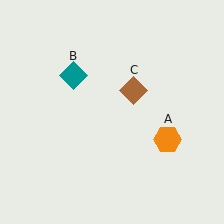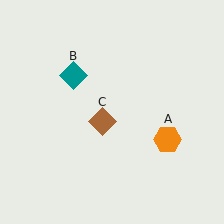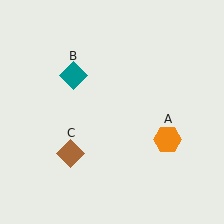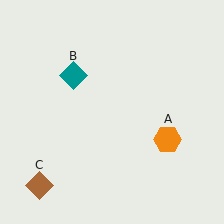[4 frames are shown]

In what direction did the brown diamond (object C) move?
The brown diamond (object C) moved down and to the left.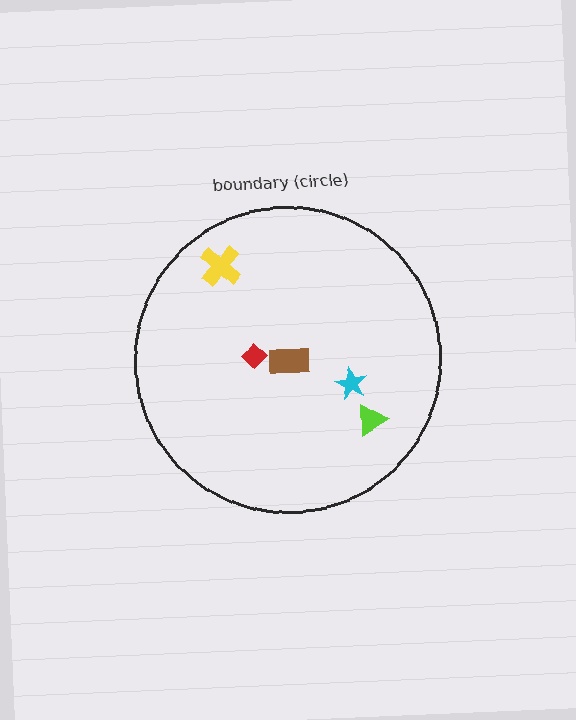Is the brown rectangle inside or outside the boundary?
Inside.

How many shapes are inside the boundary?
5 inside, 0 outside.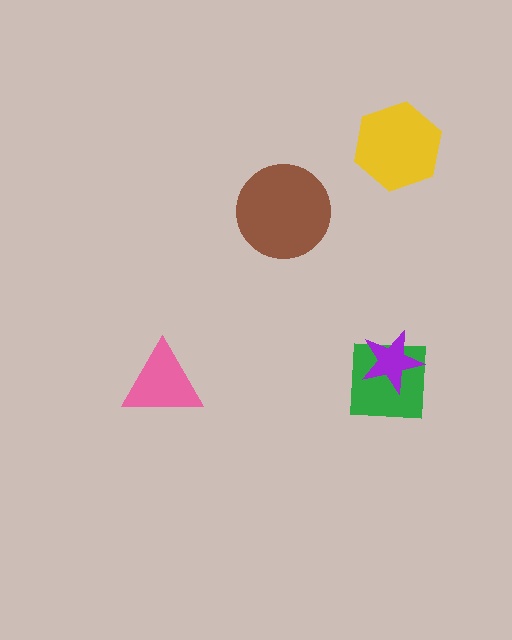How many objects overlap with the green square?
1 object overlaps with the green square.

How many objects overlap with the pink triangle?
0 objects overlap with the pink triangle.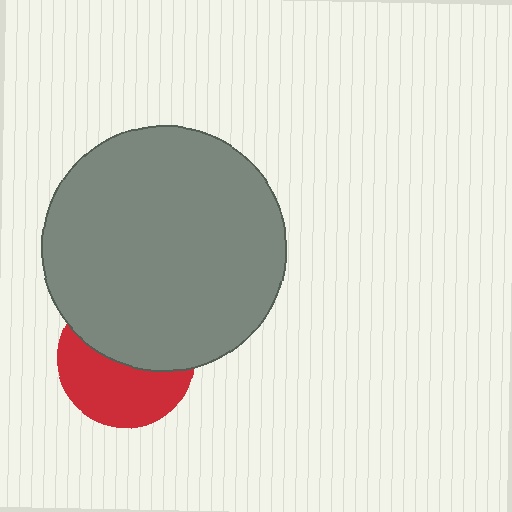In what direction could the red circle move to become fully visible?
The red circle could move down. That would shift it out from behind the gray circle entirely.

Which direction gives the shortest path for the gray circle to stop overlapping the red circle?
Moving up gives the shortest separation.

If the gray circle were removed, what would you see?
You would see the complete red circle.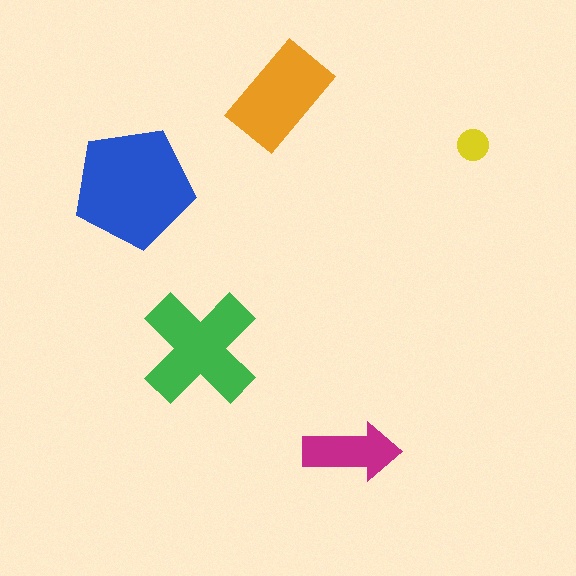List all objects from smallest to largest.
The yellow circle, the magenta arrow, the orange rectangle, the green cross, the blue pentagon.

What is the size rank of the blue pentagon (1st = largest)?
1st.